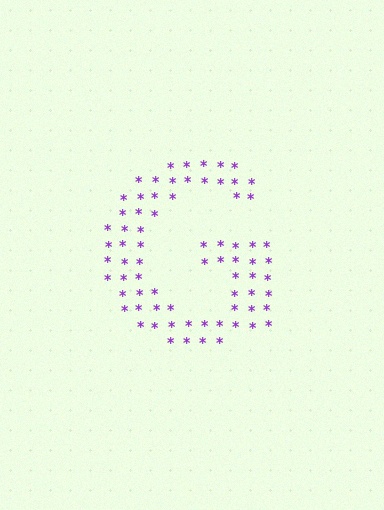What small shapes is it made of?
It is made of small asterisks.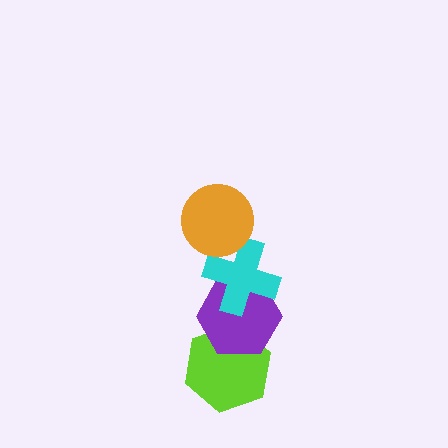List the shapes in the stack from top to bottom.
From top to bottom: the orange circle, the cyan cross, the purple hexagon, the lime hexagon.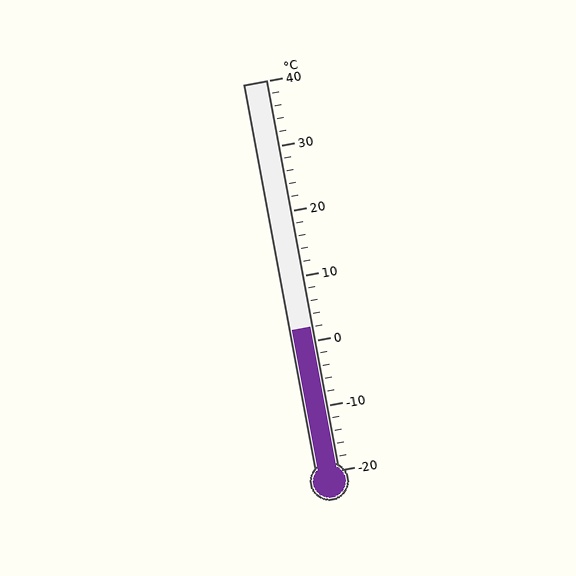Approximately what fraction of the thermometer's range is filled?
The thermometer is filled to approximately 35% of its range.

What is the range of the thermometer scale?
The thermometer scale ranges from -20°C to 40°C.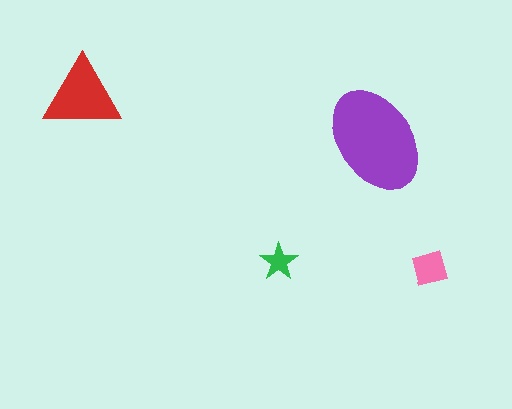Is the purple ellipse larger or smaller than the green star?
Larger.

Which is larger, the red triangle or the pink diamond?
The red triangle.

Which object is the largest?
The purple ellipse.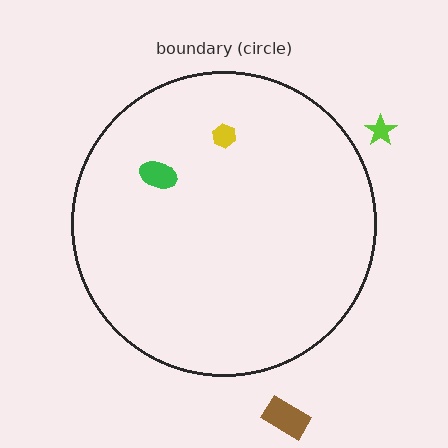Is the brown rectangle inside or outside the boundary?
Outside.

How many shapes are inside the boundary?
2 inside, 2 outside.